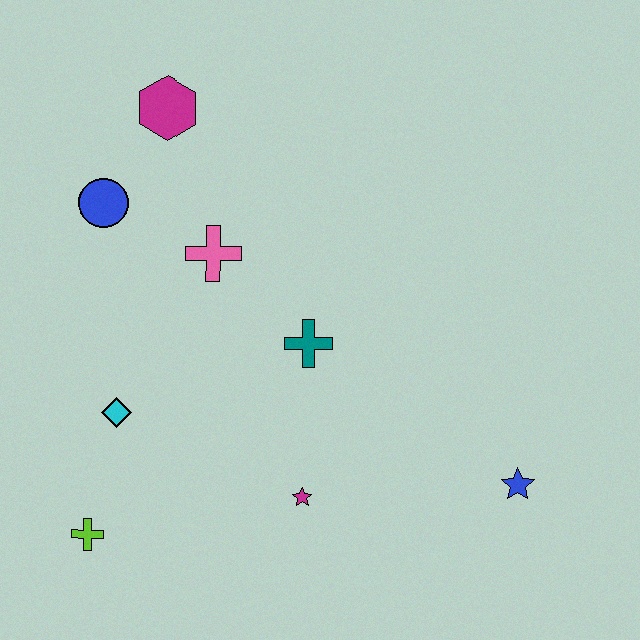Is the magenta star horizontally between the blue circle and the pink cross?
No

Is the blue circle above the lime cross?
Yes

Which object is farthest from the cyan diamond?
The blue star is farthest from the cyan diamond.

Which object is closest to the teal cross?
The pink cross is closest to the teal cross.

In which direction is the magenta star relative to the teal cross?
The magenta star is below the teal cross.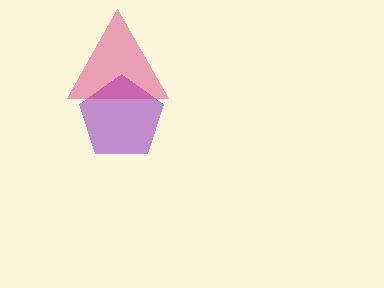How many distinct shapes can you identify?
There are 2 distinct shapes: a purple pentagon, a magenta triangle.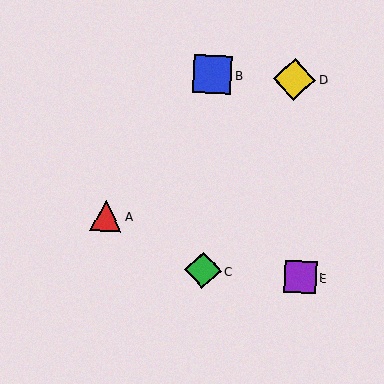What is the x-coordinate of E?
Object E is at x≈300.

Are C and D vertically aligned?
No, C is at x≈203 and D is at x≈294.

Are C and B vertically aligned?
Yes, both are at x≈203.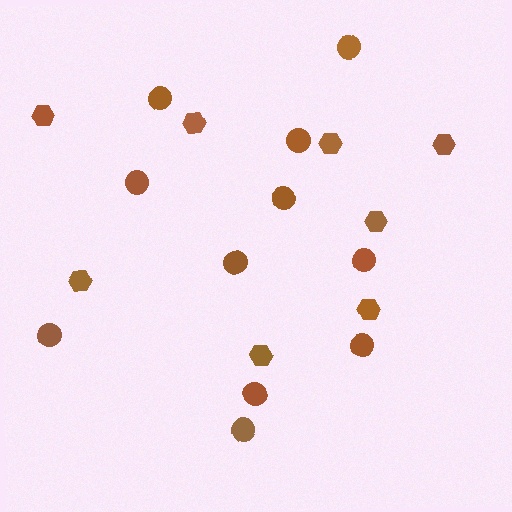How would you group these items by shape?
There are 2 groups: one group of hexagons (8) and one group of circles (11).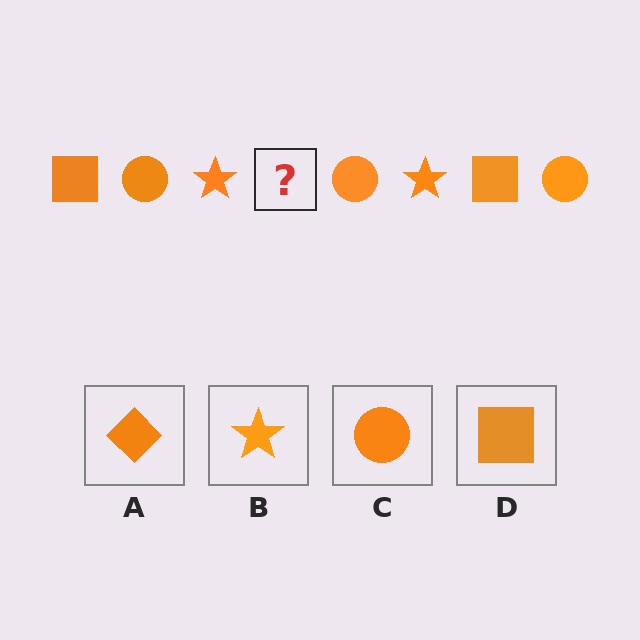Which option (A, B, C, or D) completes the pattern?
D.